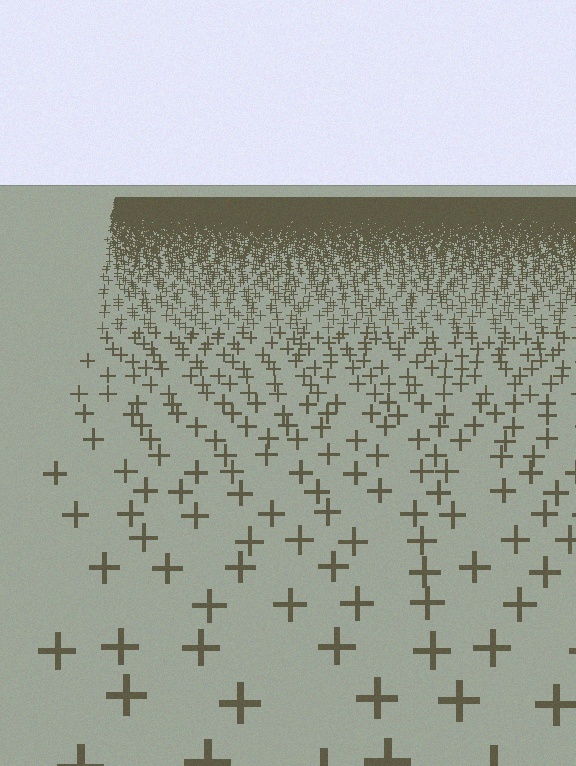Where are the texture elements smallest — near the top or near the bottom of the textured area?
Near the top.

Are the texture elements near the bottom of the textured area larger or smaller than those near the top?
Larger. Near the bottom, elements are closer to the viewer and appear at a bigger on-screen size.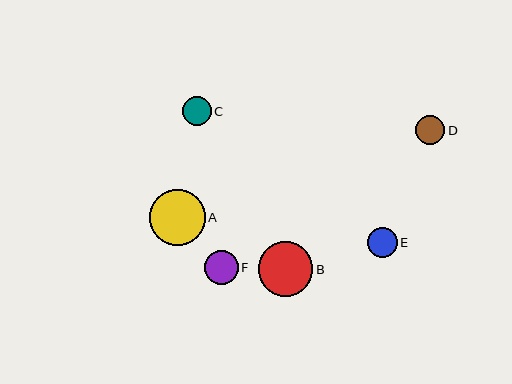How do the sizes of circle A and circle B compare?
Circle A and circle B are approximately the same size.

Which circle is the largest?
Circle A is the largest with a size of approximately 56 pixels.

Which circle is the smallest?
Circle D is the smallest with a size of approximately 29 pixels.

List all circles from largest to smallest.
From largest to smallest: A, B, F, E, C, D.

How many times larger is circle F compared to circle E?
Circle F is approximately 1.1 times the size of circle E.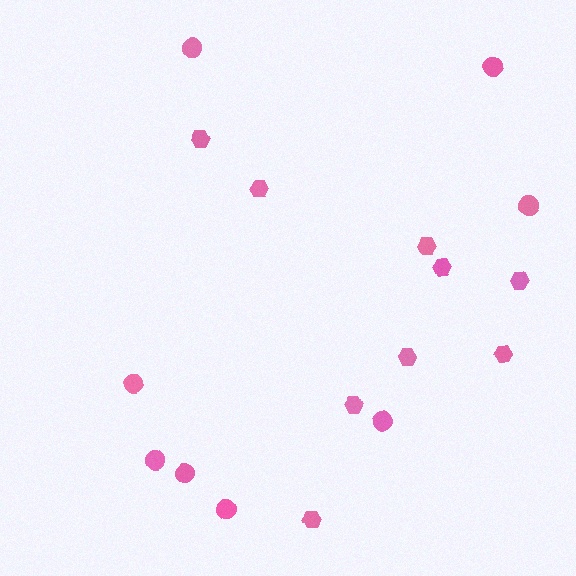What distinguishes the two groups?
There are 2 groups: one group of circles (8) and one group of hexagons (9).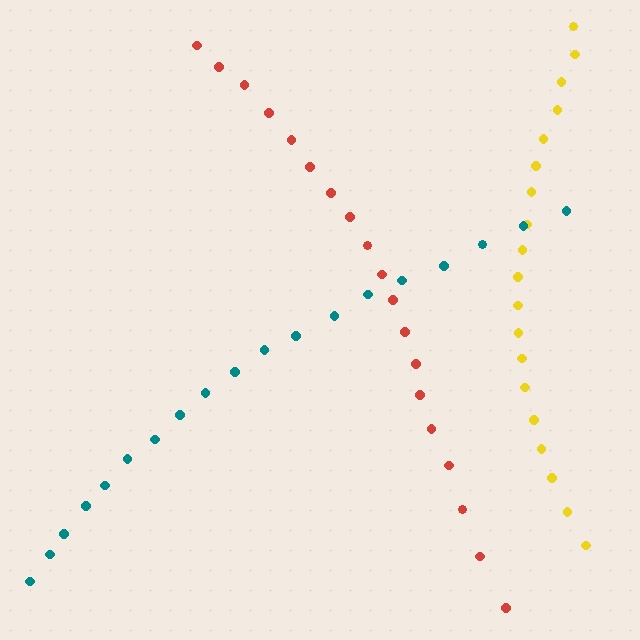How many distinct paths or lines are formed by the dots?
There are 3 distinct paths.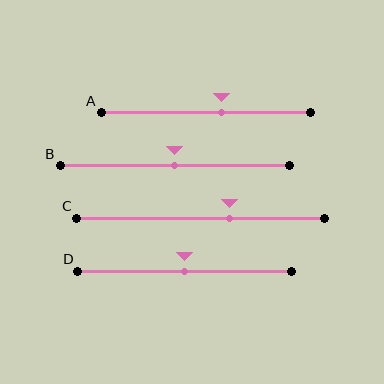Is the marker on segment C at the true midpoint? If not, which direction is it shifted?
No, the marker on segment C is shifted to the right by about 12% of the segment length.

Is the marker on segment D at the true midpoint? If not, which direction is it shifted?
Yes, the marker on segment D is at the true midpoint.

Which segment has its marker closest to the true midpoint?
Segment B has its marker closest to the true midpoint.